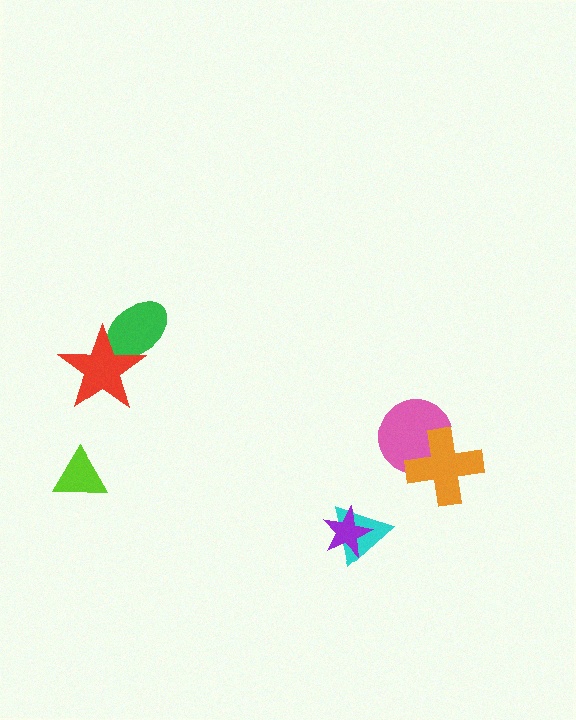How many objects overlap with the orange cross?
1 object overlaps with the orange cross.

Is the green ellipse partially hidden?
Yes, it is partially covered by another shape.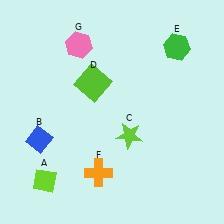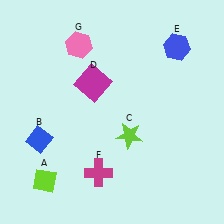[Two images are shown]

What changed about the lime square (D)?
In Image 1, D is lime. In Image 2, it changed to magenta.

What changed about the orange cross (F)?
In Image 1, F is orange. In Image 2, it changed to magenta.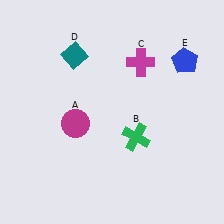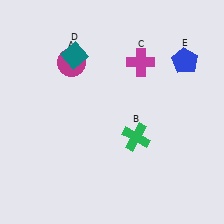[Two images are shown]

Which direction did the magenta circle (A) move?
The magenta circle (A) moved up.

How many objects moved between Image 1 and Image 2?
1 object moved between the two images.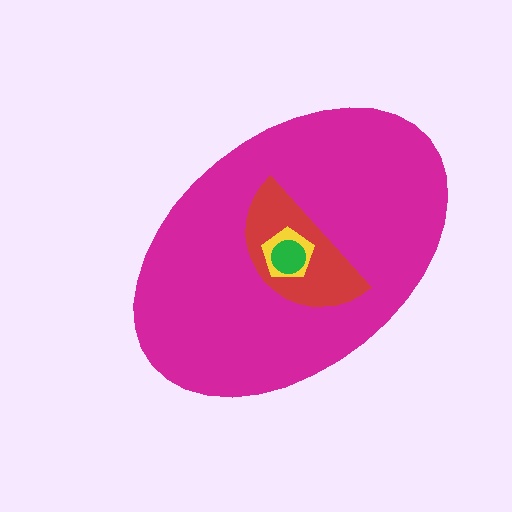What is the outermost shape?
The magenta ellipse.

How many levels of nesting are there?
4.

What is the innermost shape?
The green circle.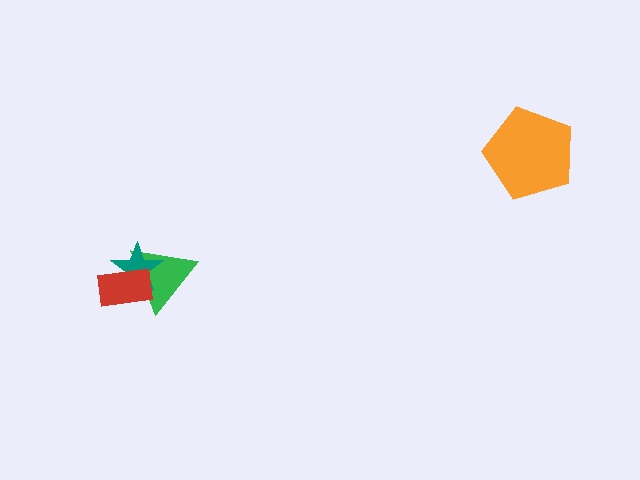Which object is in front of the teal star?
The red rectangle is in front of the teal star.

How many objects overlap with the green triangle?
2 objects overlap with the green triangle.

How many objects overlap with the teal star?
2 objects overlap with the teal star.